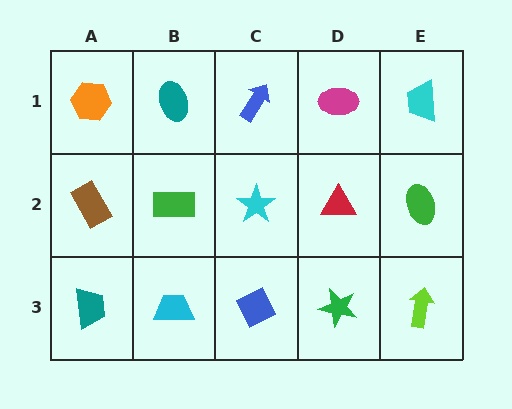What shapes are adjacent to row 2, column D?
A magenta ellipse (row 1, column D), a green star (row 3, column D), a cyan star (row 2, column C), a green ellipse (row 2, column E).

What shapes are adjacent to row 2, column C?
A blue arrow (row 1, column C), a blue diamond (row 3, column C), a green rectangle (row 2, column B), a red triangle (row 2, column D).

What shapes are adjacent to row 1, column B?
A green rectangle (row 2, column B), an orange hexagon (row 1, column A), a blue arrow (row 1, column C).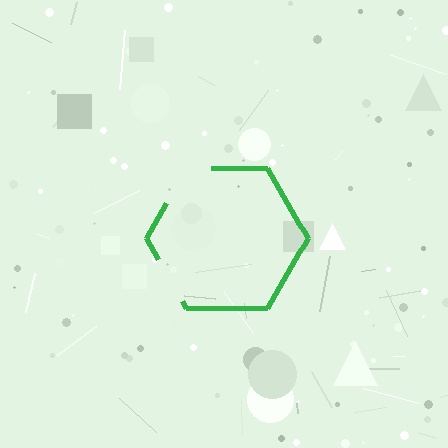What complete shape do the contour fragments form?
The contour fragments form a hexagon.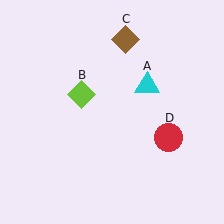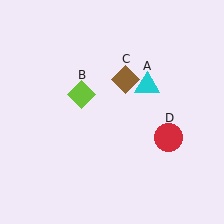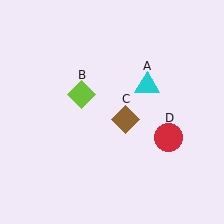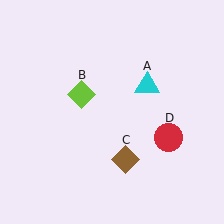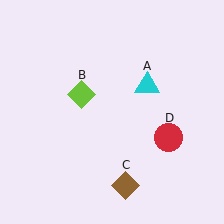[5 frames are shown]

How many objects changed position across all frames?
1 object changed position: brown diamond (object C).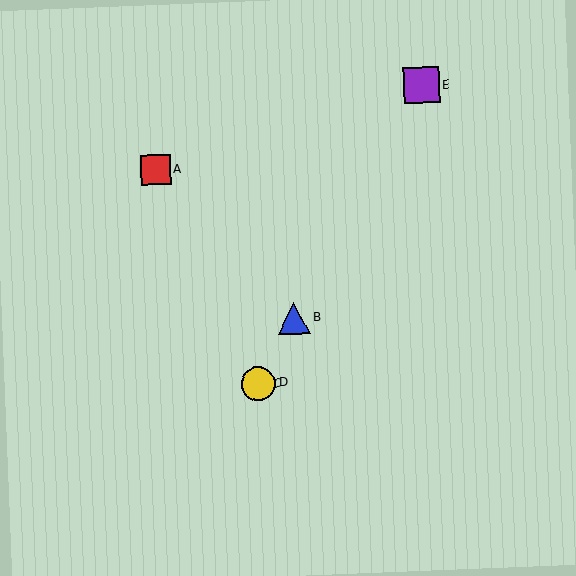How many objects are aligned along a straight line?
4 objects (B, C, D, E) are aligned along a straight line.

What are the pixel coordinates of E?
Object E is at (421, 85).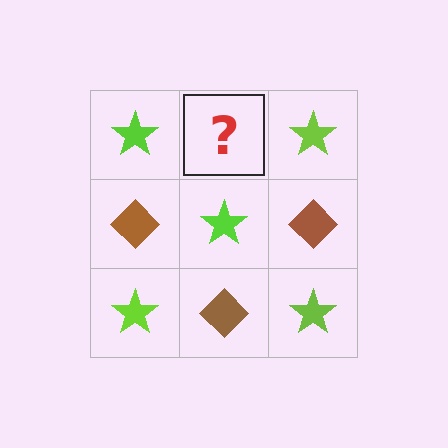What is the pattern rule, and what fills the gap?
The rule is that it alternates lime star and brown diamond in a checkerboard pattern. The gap should be filled with a brown diamond.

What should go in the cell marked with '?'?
The missing cell should contain a brown diamond.